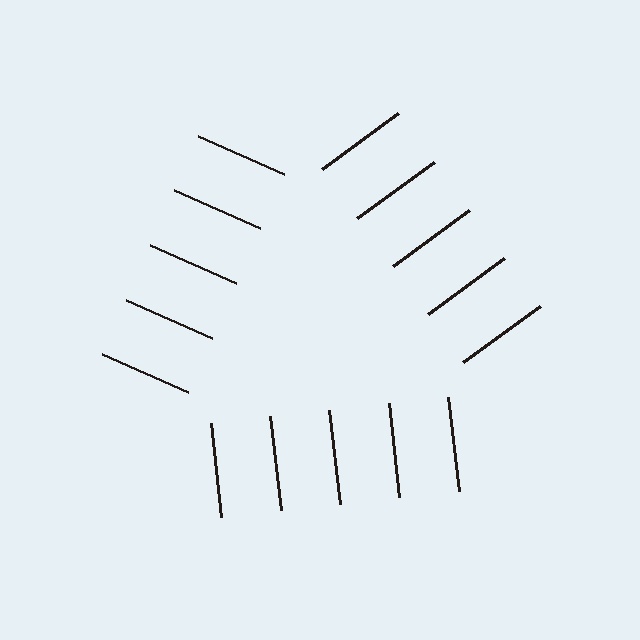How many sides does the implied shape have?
3 sides — the line-ends trace a triangle.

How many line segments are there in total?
15 — 5 along each of the 3 edges.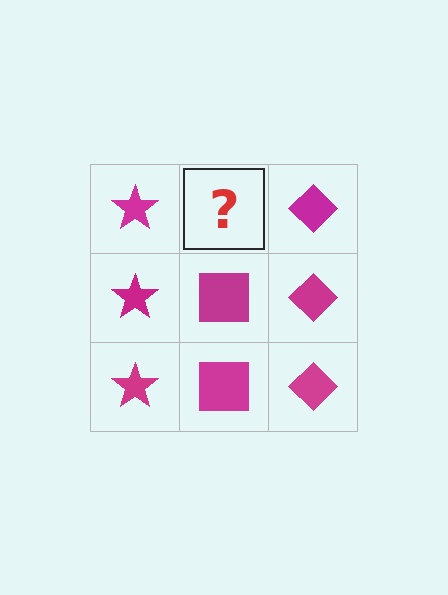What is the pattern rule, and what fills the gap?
The rule is that each column has a consistent shape. The gap should be filled with a magenta square.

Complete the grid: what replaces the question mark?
The question mark should be replaced with a magenta square.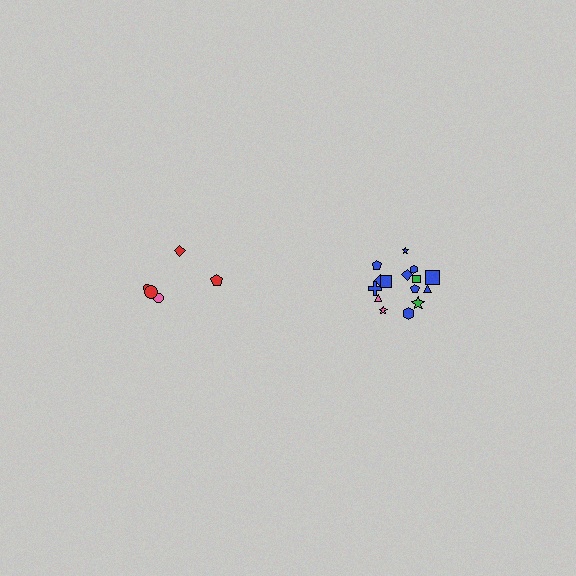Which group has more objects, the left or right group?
The right group.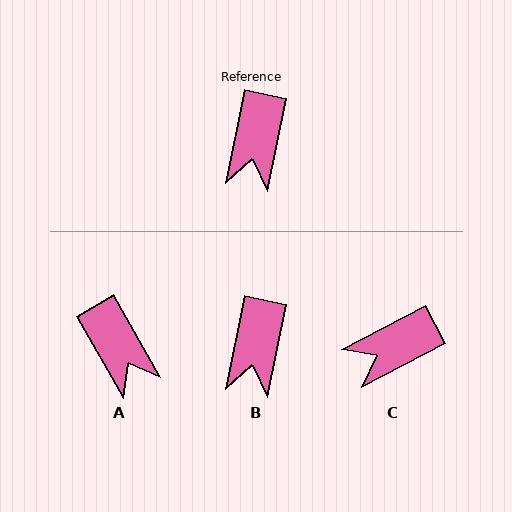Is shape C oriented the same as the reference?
No, it is off by about 52 degrees.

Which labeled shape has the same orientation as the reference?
B.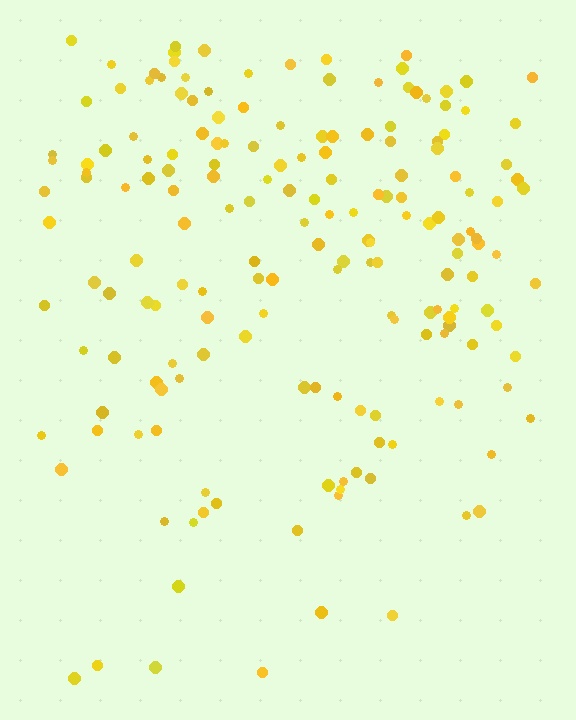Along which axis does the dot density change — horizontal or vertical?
Vertical.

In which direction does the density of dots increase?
From bottom to top, with the top side densest.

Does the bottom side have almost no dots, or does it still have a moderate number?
Still a moderate number, just noticeably fewer than the top.